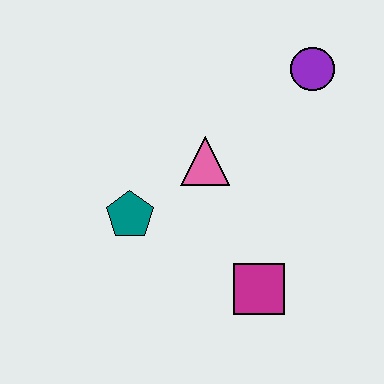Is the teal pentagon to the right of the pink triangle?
No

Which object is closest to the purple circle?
The pink triangle is closest to the purple circle.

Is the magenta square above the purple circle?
No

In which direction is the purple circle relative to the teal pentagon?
The purple circle is to the right of the teal pentagon.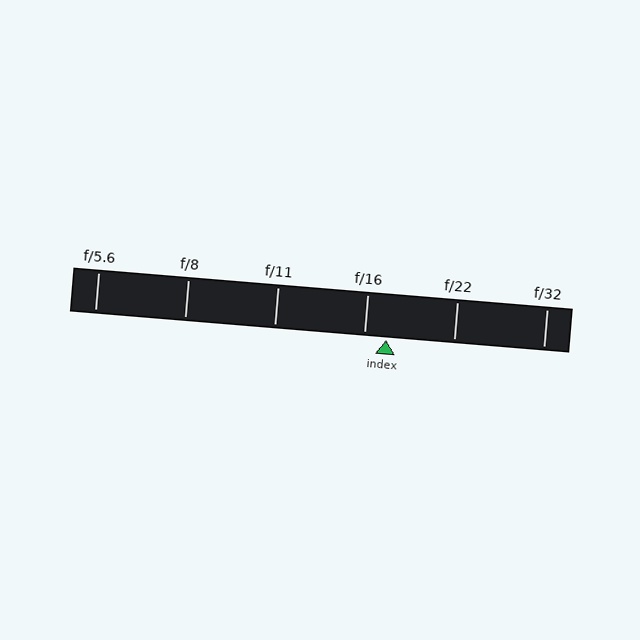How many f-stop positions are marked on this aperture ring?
There are 6 f-stop positions marked.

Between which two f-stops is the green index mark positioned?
The index mark is between f/16 and f/22.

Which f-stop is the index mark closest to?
The index mark is closest to f/16.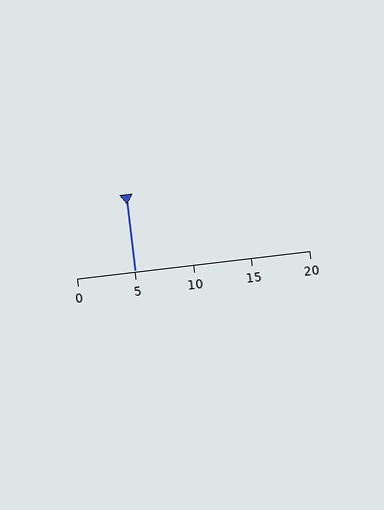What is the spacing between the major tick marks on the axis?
The major ticks are spaced 5 apart.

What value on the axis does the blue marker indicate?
The marker indicates approximately 5.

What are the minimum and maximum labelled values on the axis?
The axis runs from 0 to 20.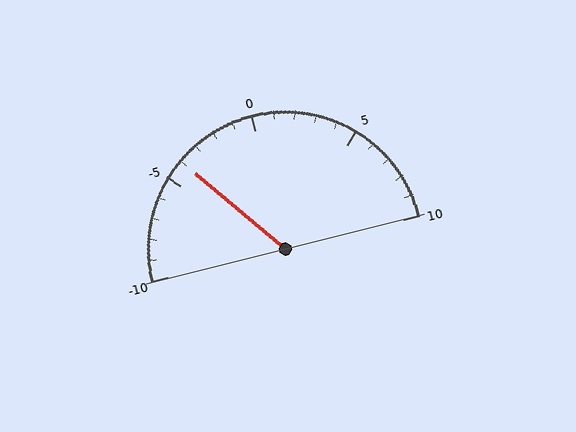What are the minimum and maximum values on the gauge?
The gauge ranges from -10 to 10.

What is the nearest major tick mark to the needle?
The nearest major tick mark is -5.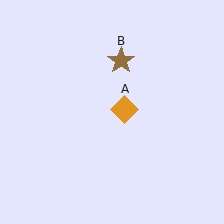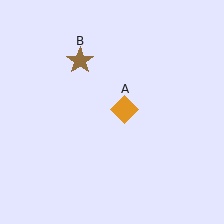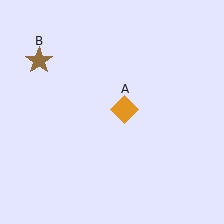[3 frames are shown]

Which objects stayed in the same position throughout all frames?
Orange diamond (object A) remained stationary.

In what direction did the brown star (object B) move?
The brown star (object B) moved left.